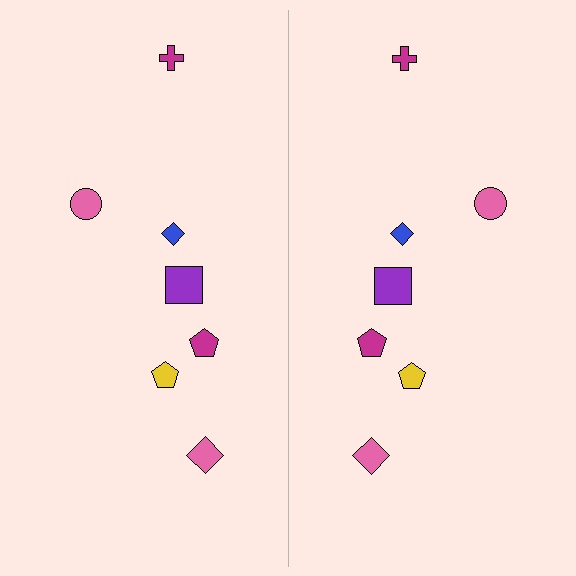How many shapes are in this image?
There are 14 shapes in this image.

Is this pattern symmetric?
Yes, this pattern has bilateral (reflection) symmetry.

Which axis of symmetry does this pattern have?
The pattern has a vertical axis of symmetry running through the center of the image.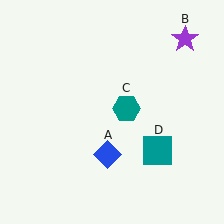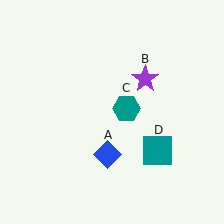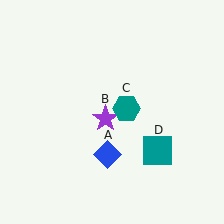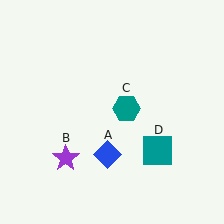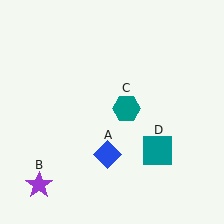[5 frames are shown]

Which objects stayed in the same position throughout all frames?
Blue diamond (object A) and teal hexagon (object C) and teal square (object D) remained stationary.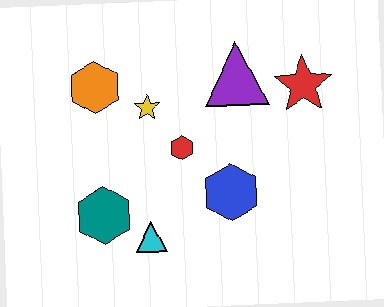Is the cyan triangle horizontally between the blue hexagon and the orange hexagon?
Yes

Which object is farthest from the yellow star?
The red star is farthest from the yellow star.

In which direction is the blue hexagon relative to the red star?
The blue hexagon is below the red star.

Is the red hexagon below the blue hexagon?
No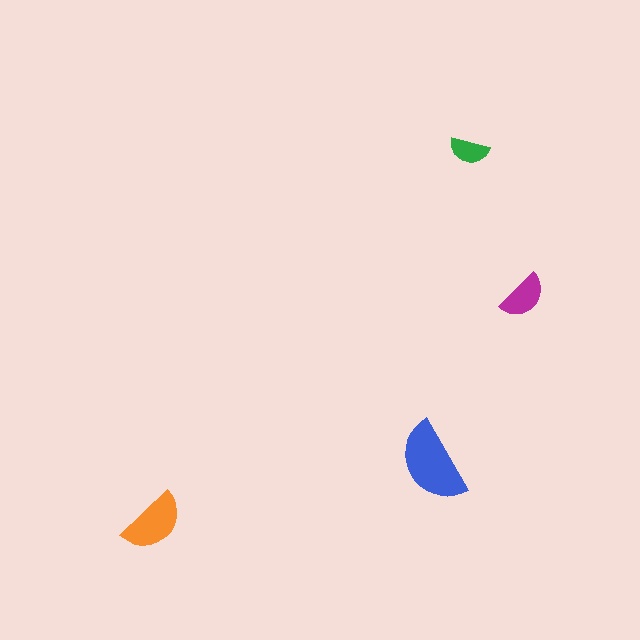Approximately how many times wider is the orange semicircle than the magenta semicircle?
About 1.5 times wider.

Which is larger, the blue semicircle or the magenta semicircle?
The blue one.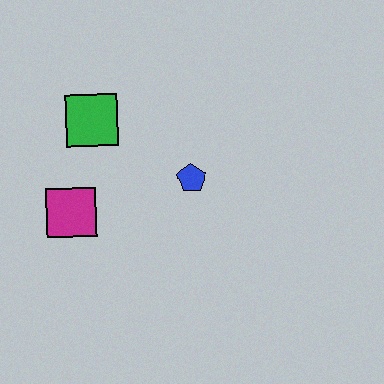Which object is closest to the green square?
The magenta square is closest to the green square.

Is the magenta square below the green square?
Yes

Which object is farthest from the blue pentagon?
The magenta square is farthest from the blue pentagon.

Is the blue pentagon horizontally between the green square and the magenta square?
No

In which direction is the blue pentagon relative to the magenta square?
The blue pentagon is to the right of the magenta square.